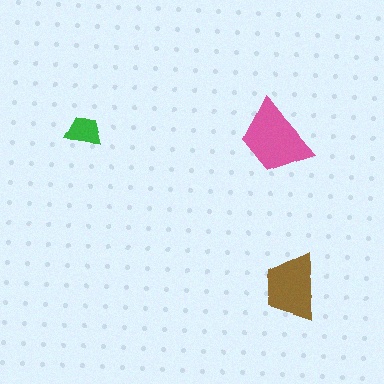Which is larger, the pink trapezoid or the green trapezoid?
The pink one.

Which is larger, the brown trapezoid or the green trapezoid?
The brown one.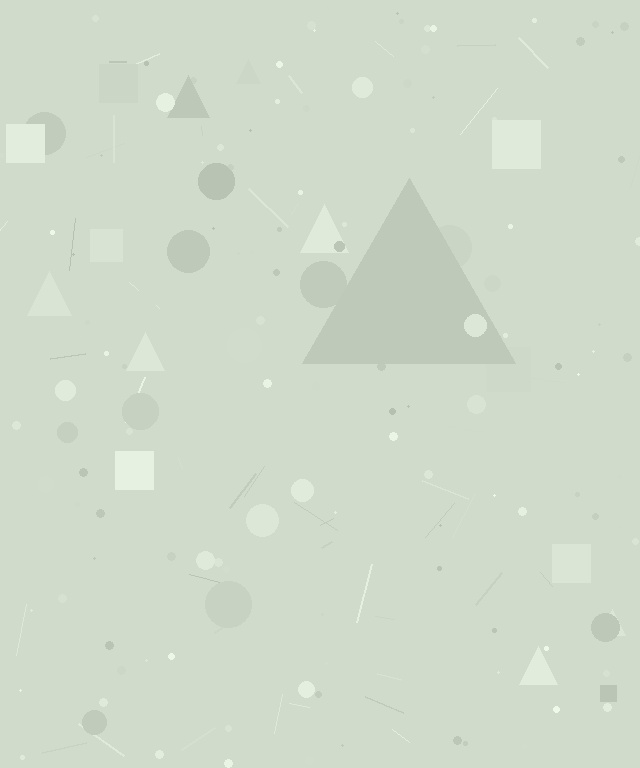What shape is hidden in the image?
A triangle is hidden in the image.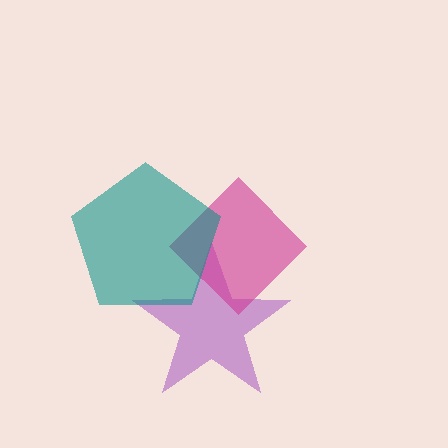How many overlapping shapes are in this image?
There are 3 overlapping shapes in the image.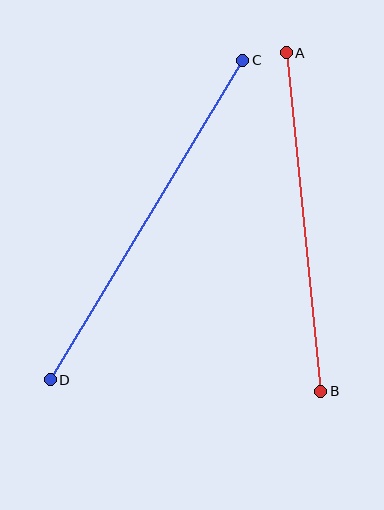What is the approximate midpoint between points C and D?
The midpoint is at approximately (147, 220) pixels.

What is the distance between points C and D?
The distance is approximately 373 pixels.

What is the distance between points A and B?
The distance is approximately 340 pixels.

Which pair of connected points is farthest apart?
Points C and D are farthest apart.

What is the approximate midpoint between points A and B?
The midpoint is at approximately (304, 222) pixels.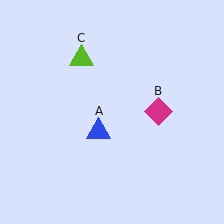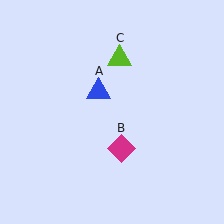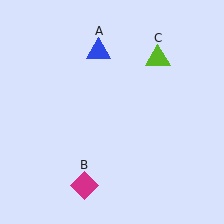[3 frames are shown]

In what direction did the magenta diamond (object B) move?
The magenta diamond (object B) moved down and to the left.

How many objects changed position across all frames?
3 objects changed position: blue triangle (object A), magenta diamond (object B), lime triangle (object C).